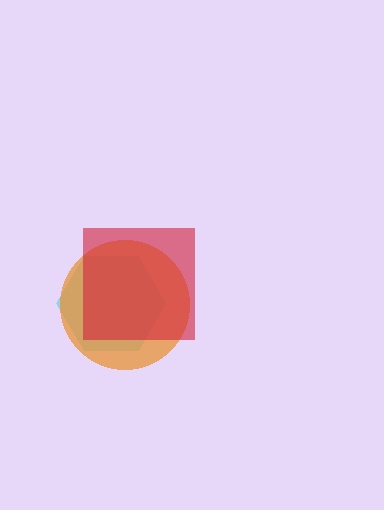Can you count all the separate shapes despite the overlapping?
Yes, there are 3 separate shapes.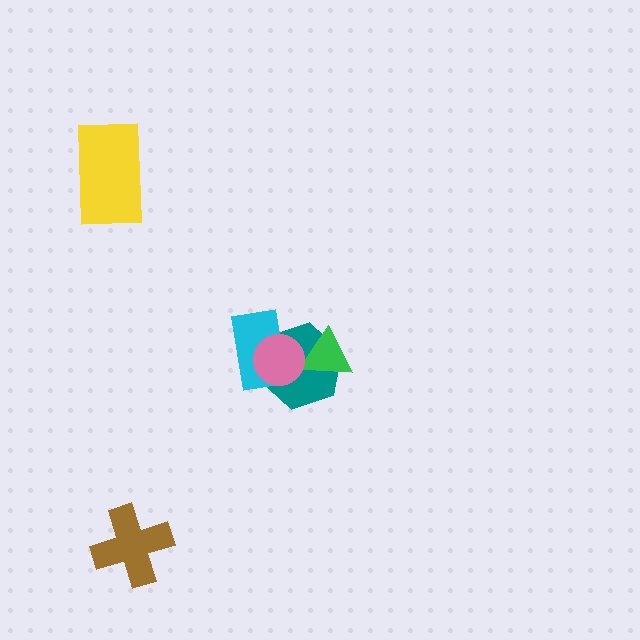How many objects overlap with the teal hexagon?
3 objects overlap with the teal hexagon.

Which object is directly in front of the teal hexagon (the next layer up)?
The green triangle is directly in front of the teal hexagon.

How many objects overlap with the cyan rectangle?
2 objects overlap with the cyan rectangle.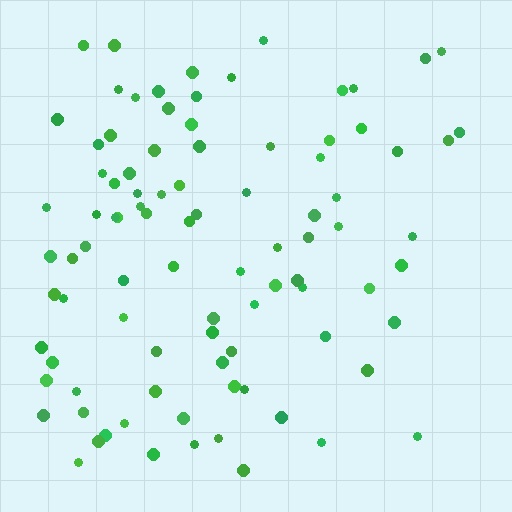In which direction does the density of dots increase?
From right to left, with the left side densest.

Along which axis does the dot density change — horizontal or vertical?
Horizontal.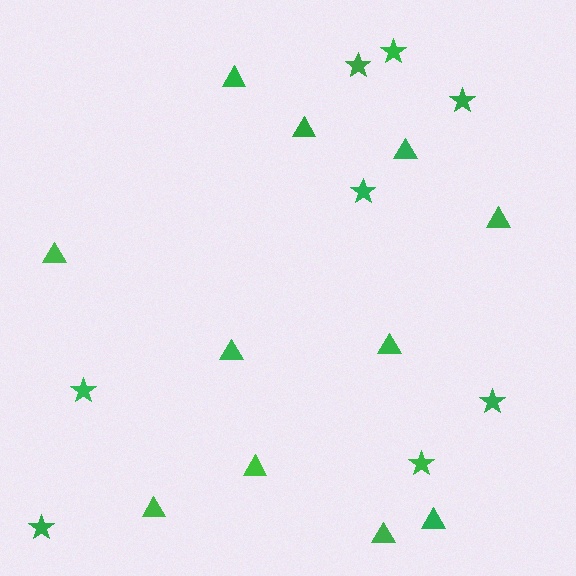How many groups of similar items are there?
There are 2 groups: one group of stars (8) and one group of triangles (11).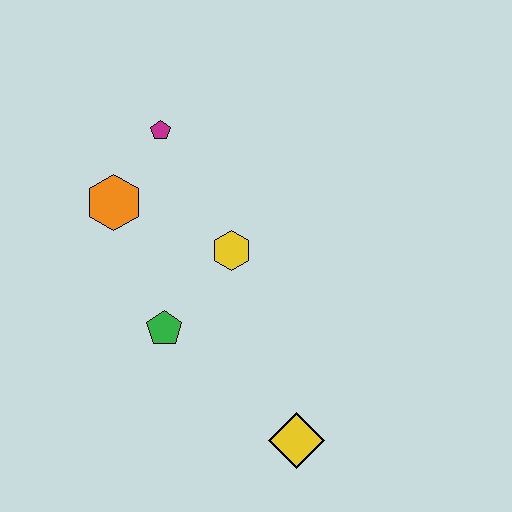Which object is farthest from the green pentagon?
The magenta pentagon is farthest from the green pentagon.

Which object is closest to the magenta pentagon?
The orange hexagon is closest to the magenta pentagon.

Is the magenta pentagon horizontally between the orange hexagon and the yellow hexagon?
Yes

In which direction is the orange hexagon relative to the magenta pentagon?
The orange hexagon is below the magenta pentagon.